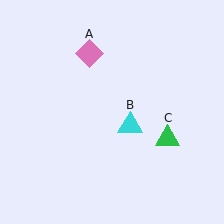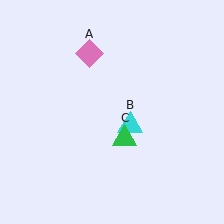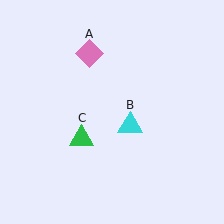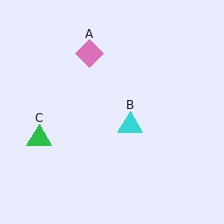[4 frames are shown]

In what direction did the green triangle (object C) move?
The green triangle (object C) moved left.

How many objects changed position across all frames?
1 object changed position: green triangle (object C).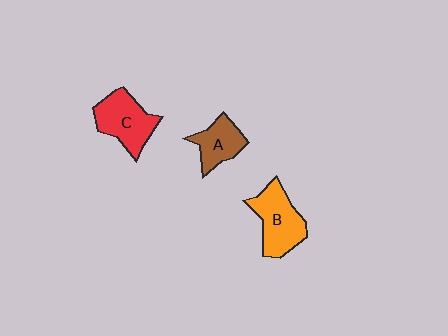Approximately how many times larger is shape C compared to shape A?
Approximately 1.4 times.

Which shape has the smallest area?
Shape A (brown).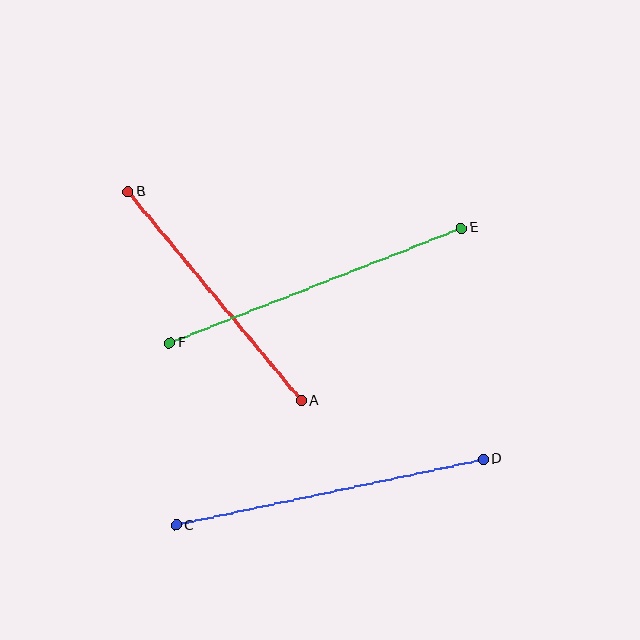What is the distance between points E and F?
The distance is approximately 314 pixels.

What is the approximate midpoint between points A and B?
The midpoint is at approximately (215, 296) pixels.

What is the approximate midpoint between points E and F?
The midpoint is at approximately (315, 286) pixels.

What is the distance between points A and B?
The distance is approximately 272 pixels.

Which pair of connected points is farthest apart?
Points C and D are farthest apart.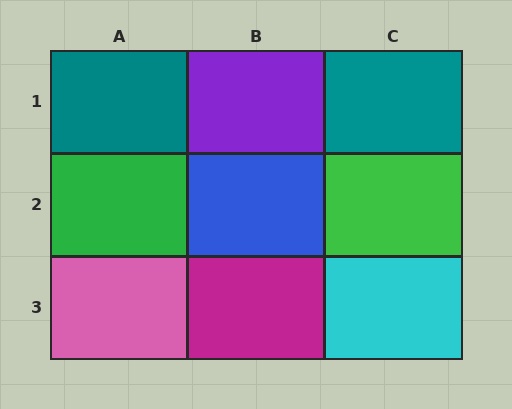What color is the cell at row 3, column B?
Magenta.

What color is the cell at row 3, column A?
Pink.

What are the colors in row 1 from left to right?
Teal, purple, teal.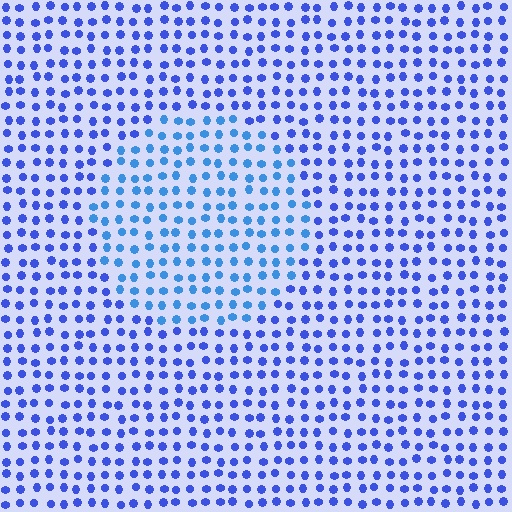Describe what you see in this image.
The image is filled with small blue elements in a uniform arrangement. A circle-shaped region is visible where the elements are tinted to a slightly different hue, forming a subtle color boundary.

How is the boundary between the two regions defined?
The boundary is defined purely by a slight shift in hue (about 23 degrees). Spacing, size, and orientation are identical on both sides.